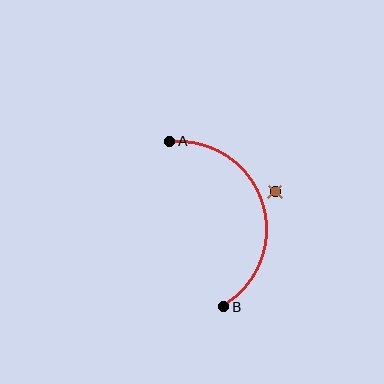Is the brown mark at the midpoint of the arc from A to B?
No — the brown mark does not lie on the arc at all. It sits slightly outside the curve.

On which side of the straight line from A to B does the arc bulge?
The arc bulges to the right of the straight line connecting A and B.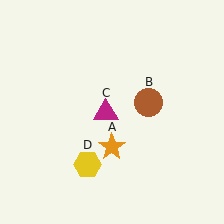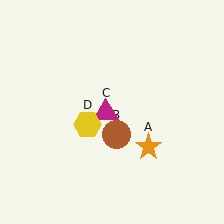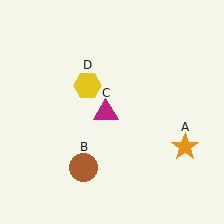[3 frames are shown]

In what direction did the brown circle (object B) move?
The brown circle (object B) moved down and to the left.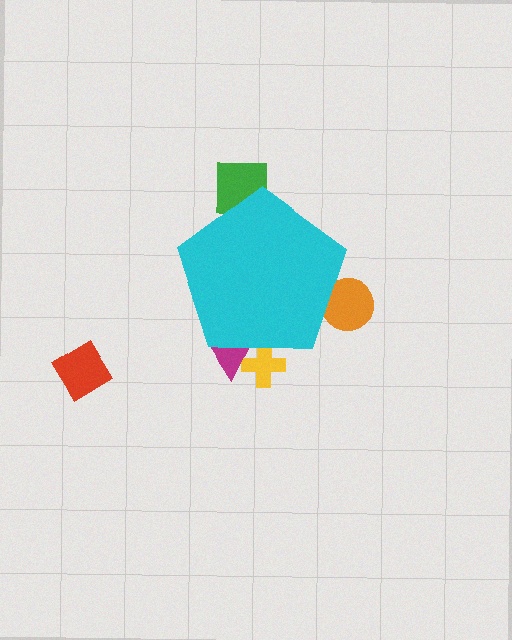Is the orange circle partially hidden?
Yes, the orange circle is partially hidden behind the cyan pentagon.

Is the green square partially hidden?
Yes, the green square is partially hidden behind the cyan pentagon.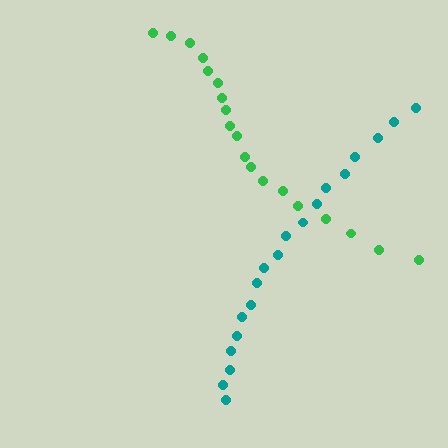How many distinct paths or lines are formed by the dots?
There are 2 distinct paths.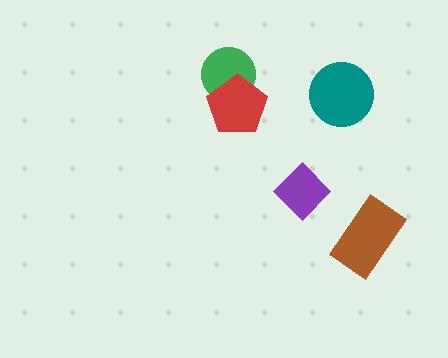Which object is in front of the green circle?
The red pentagon is in front of the green circle.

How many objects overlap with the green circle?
1 object overlaps with the green circle.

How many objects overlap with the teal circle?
0 objects overlap with the teal circle.